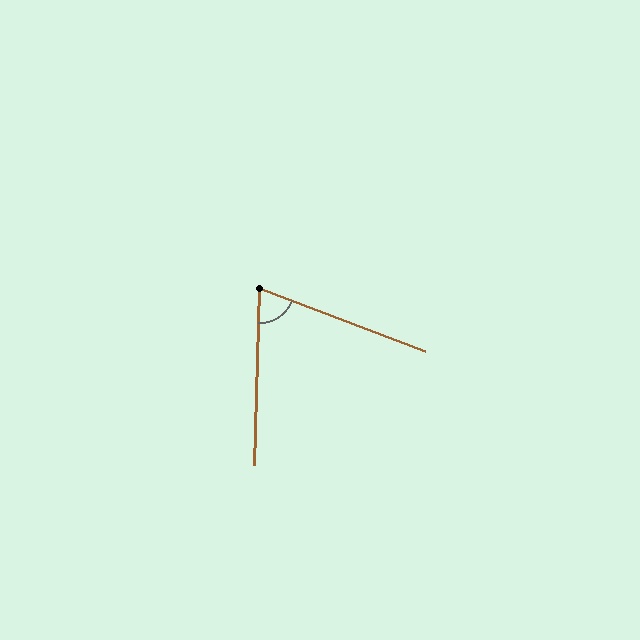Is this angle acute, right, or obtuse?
It is acute.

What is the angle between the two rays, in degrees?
Approximately 71 degrees.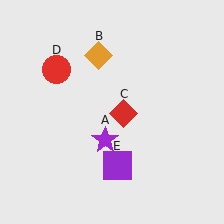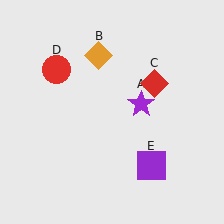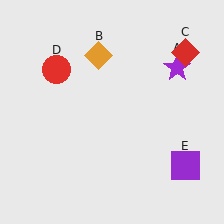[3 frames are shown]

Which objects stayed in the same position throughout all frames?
Orange diamond (object B) and red circle (object D) remained stationary.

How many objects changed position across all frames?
3 objects changed position: purple star (object A), red diamond (object C), purple square (object E).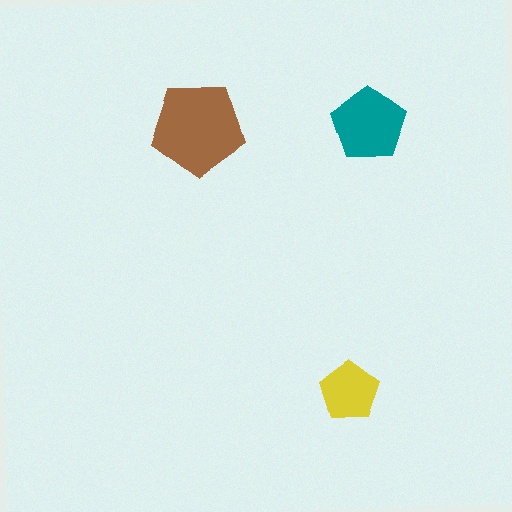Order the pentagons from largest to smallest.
the brown one, the teal one, the yellow one.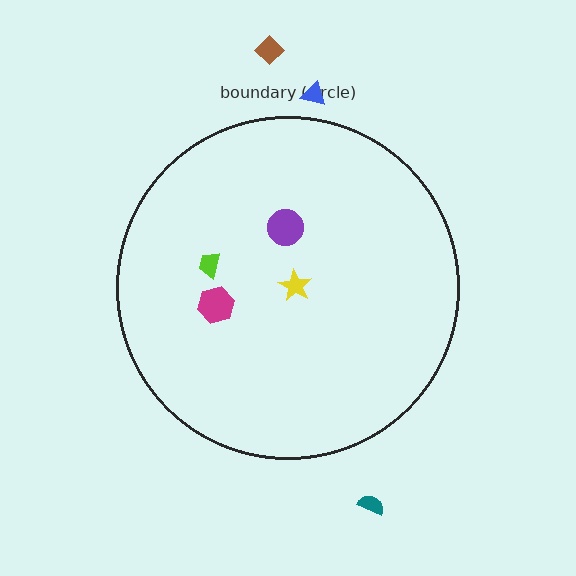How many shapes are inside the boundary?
4 inside, 3 outside.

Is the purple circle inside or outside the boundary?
Inside.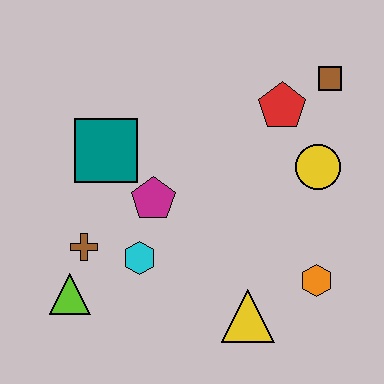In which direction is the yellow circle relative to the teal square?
The yellow circle is to the right of the teal square.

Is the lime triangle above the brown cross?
No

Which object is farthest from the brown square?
The lime triangle is farthest from the brown square.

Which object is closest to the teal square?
The magenta pentagon is closest to the teal square.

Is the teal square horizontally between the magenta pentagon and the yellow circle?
No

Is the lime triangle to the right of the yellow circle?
No